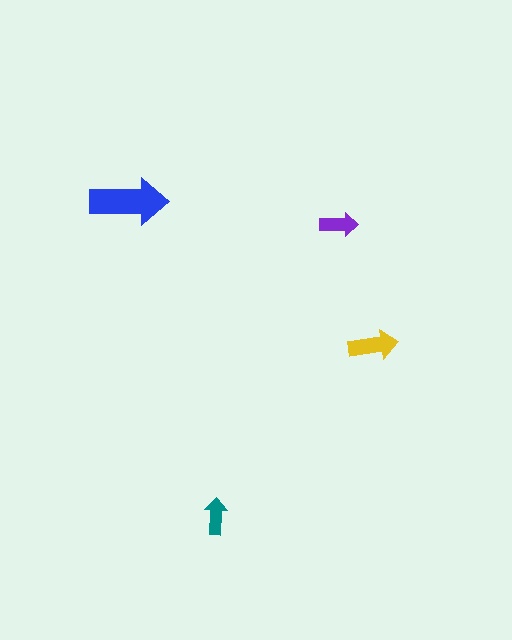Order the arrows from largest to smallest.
the blue one, the yellow one, the purple one, the teal one.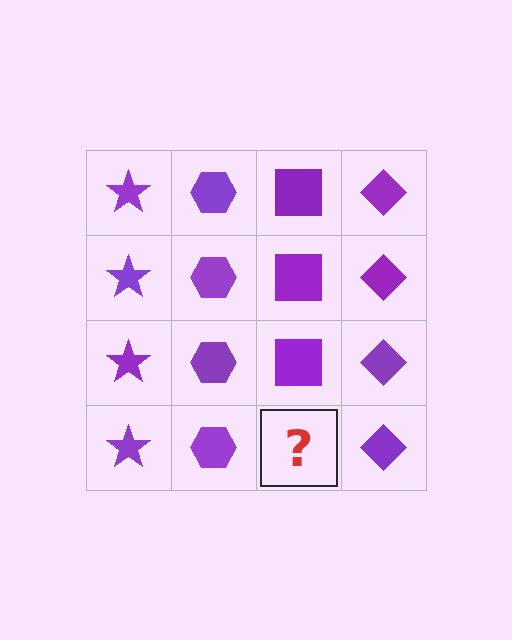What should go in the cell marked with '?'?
The missing cell should contain a purple square.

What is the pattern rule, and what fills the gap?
The rule is that each column has a consistent shape. The gap should be filled with a purple square.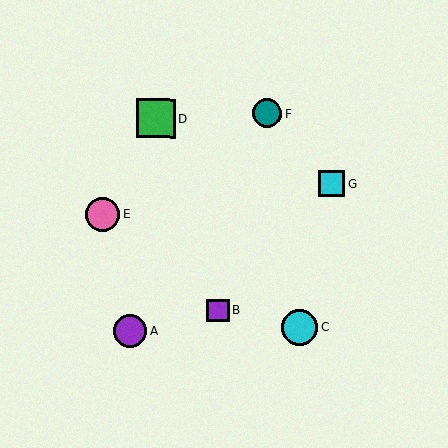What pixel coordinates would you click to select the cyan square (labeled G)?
Click at (332, 184) to select the cyan square G.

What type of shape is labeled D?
Shape D is a green square.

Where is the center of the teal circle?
The center of the teal circle is at (267, 113).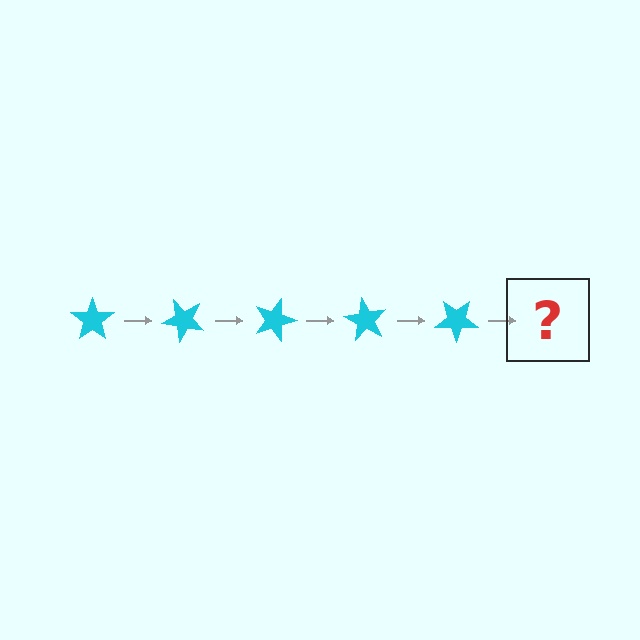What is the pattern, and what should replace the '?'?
The pattern is that the star rotates 45 degrees each step. The '?' should be a cyan star rotated 225 degrees.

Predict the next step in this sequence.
The next step is a cyan star rotated 225 degrees.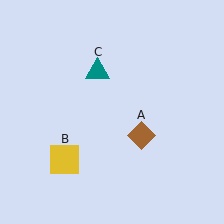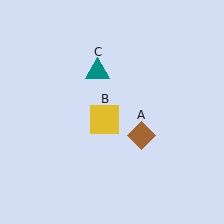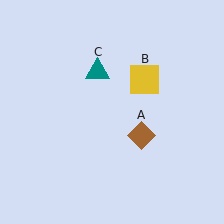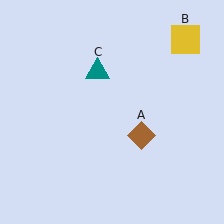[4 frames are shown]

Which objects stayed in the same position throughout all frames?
Brown diamond (object A) and teal triangle (object C) remained stationary.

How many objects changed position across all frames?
1 object changed position: yellow square (object B).